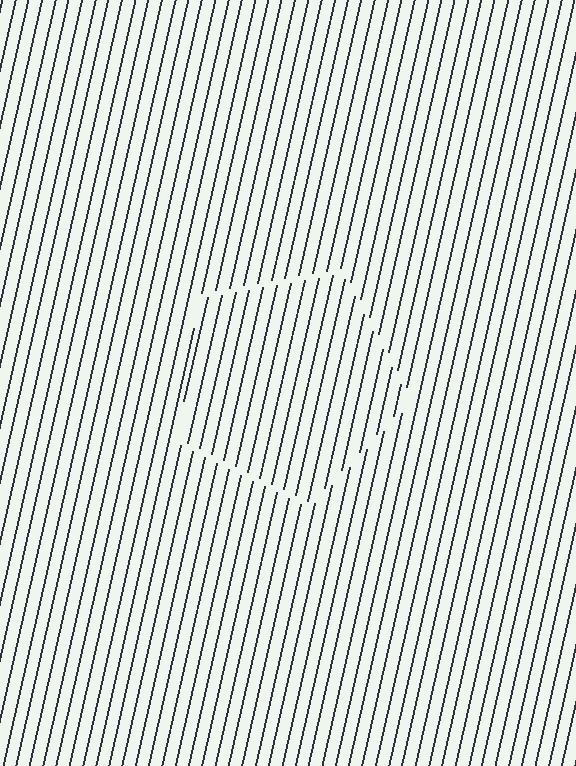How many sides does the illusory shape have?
5 sides — the line-ends trace a pentagon.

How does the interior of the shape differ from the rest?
The interior of the shape contains the same grating, shifted by half a period — the contour is defined by the phase discontinuity where line-ends from the inner and outer gratings abut.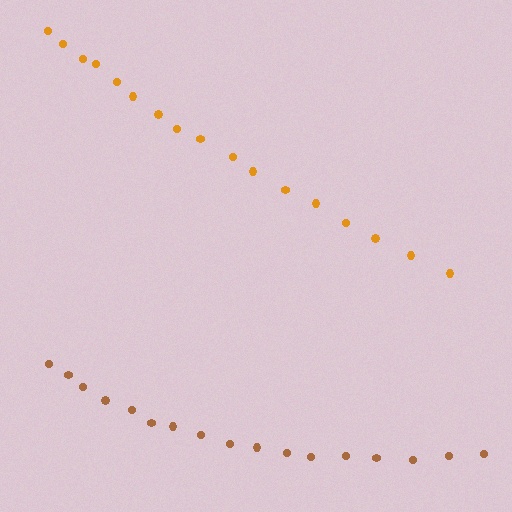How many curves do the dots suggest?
There are 2 distinct paths.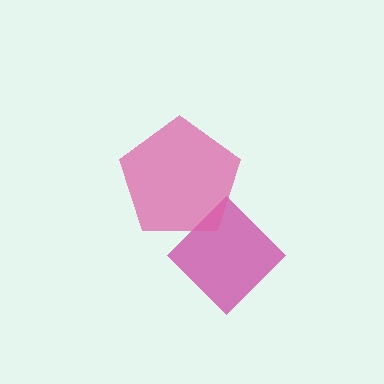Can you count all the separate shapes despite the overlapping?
Yes, there are 2 separate shapes.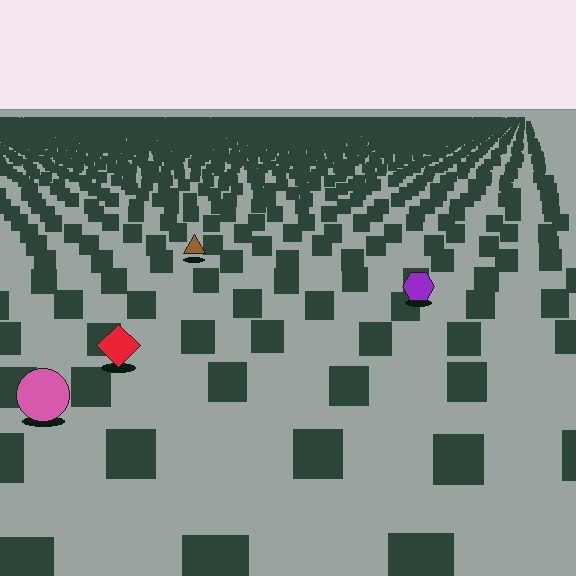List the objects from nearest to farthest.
From nearest to farthest: the pink circle, the red diamond, the purple hexagon, the brown triangle.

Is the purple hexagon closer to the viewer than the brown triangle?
Yes. The purple hexagon is closer — you can tell from the texture gradient: the ground texture is coarser near it.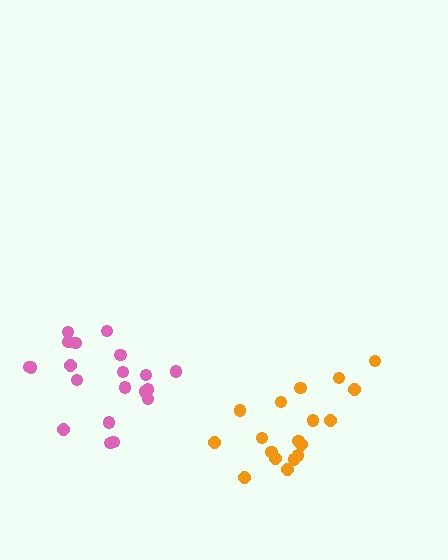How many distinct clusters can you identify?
There are 2 distinct clusters.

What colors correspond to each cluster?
The clusters are colored: orange, pink.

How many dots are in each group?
Group 1: 18 dots, Group 2: 21 dots (39 total).